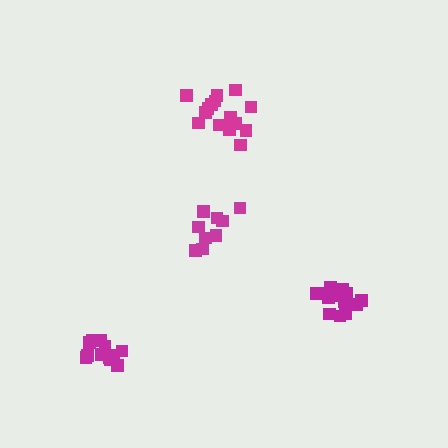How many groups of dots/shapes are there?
There are 4 groups.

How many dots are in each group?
Group 1: 14 dots, Group 2: 15 dots, Group 3: 9 dots, Group 4: 12 dots (50 total).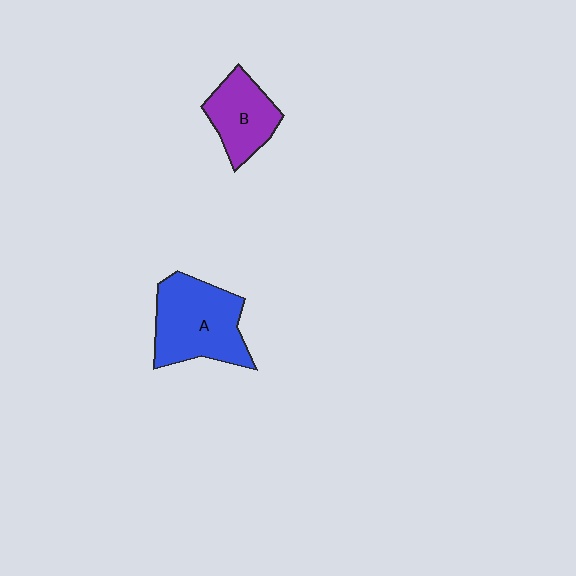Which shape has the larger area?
Shape A (blue).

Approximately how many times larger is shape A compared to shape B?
Approximately 1.5 times.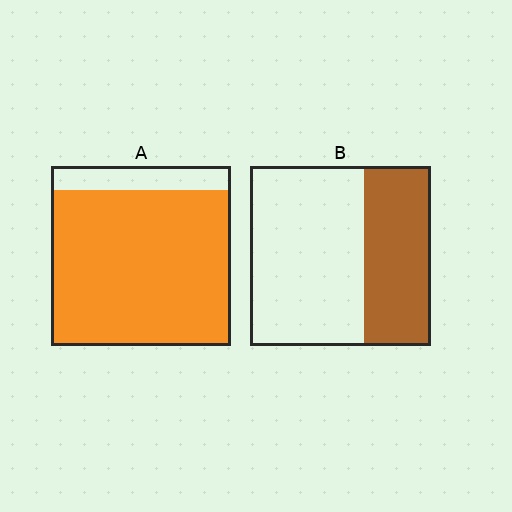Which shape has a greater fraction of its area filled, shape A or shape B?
Shape A.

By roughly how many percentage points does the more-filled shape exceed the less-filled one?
By roughly 50 percentage points (A over B).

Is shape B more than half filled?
No.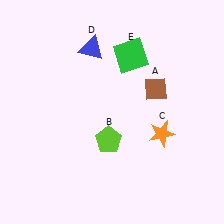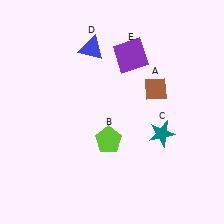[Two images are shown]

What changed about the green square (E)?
In Image 1, E is green. In Image 2, it changed to purple.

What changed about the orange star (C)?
In Image 1, C is orange. In Image 2, it changed to teal.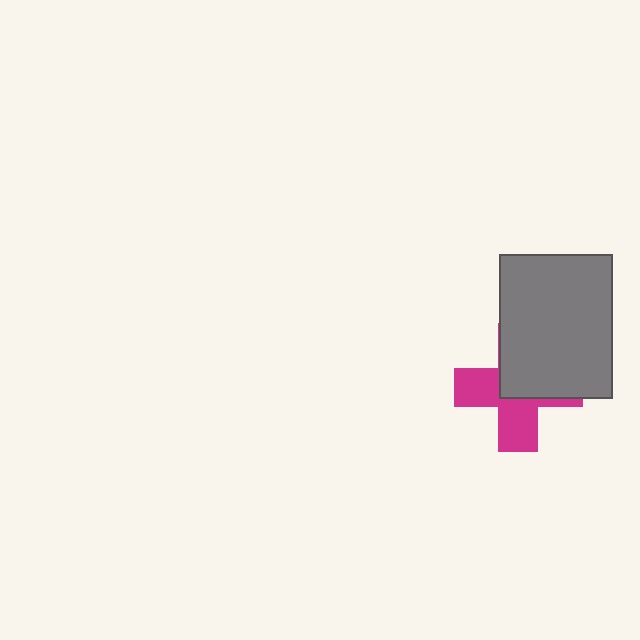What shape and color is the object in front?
The object in front is a gray rectangle.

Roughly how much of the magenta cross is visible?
About half of it is visible (roughly 50%).